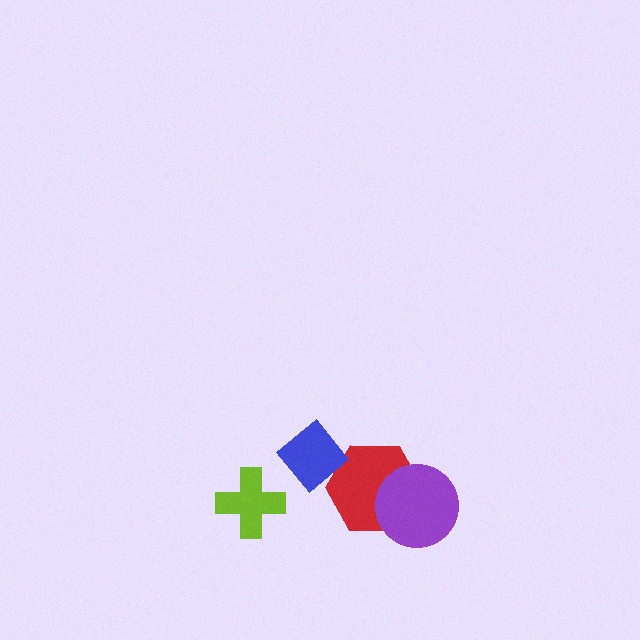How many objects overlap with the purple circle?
1 object overlaps with the purple circle.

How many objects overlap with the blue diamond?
0 objects overlap with the blue diamond.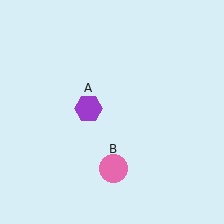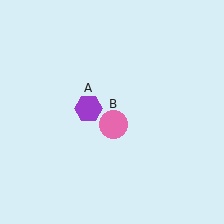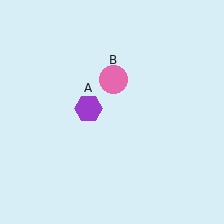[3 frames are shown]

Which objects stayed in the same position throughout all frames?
Purple hexagon (object A) remained stationary.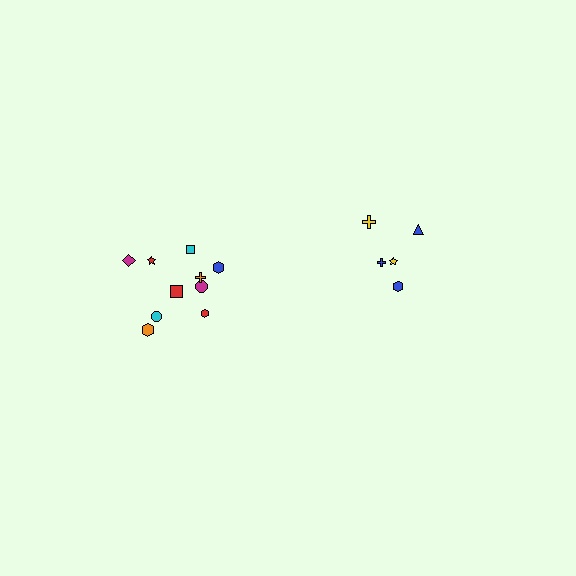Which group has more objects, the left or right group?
The left group.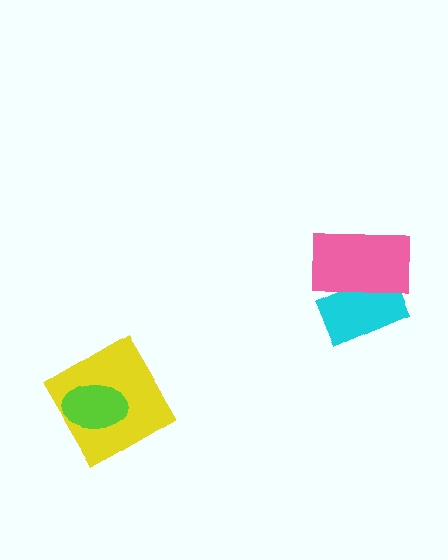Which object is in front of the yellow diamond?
The lime ellipse is in front of the yellow diamond.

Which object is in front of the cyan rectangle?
The pink rectangle is in front of the cyan rectangle.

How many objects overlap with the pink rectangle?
1 object overlaps with the pink rectangle.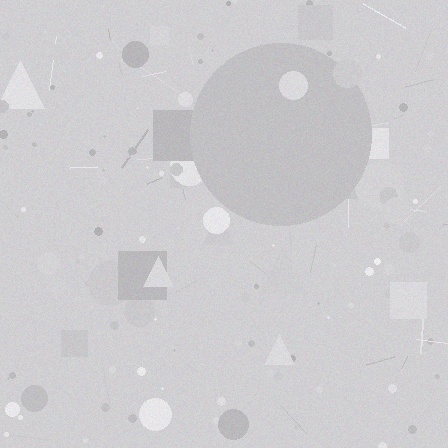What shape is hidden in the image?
A circle is hidden in the image.